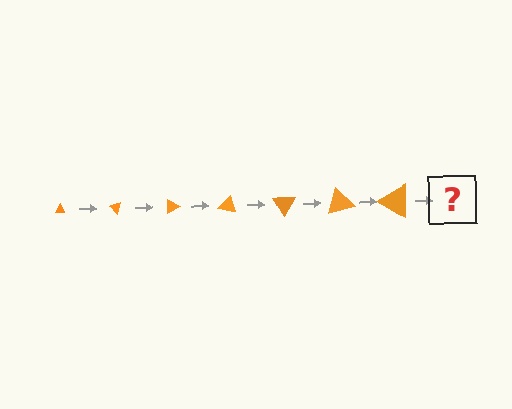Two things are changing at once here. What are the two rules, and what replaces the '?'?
The two rules are that the triangle grows larger each step and it rotates 45 degrees each step. The '?' should be a triangle, larger than the previous one and rotated 315 degrees from the start.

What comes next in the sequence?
The next element should be a triangle, larger than the previous one and rotated 315 degrees from the start.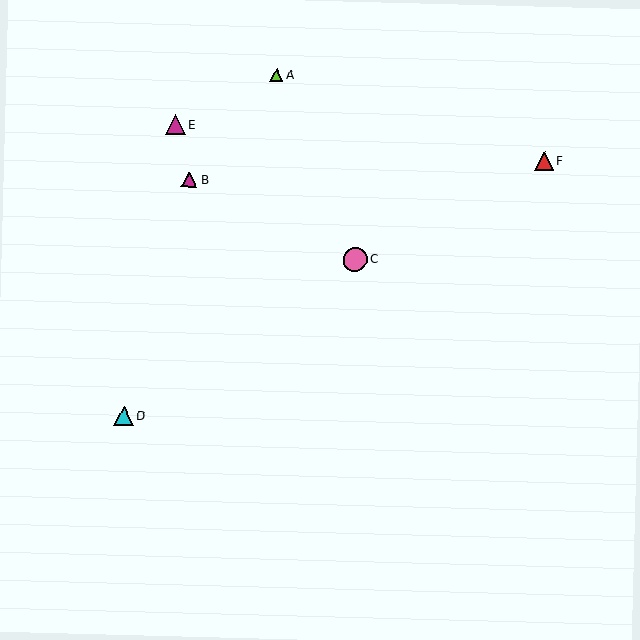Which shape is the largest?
The pink circle (labeled C) is the largest.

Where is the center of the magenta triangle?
The center of the magenta triangle is at (189, 179).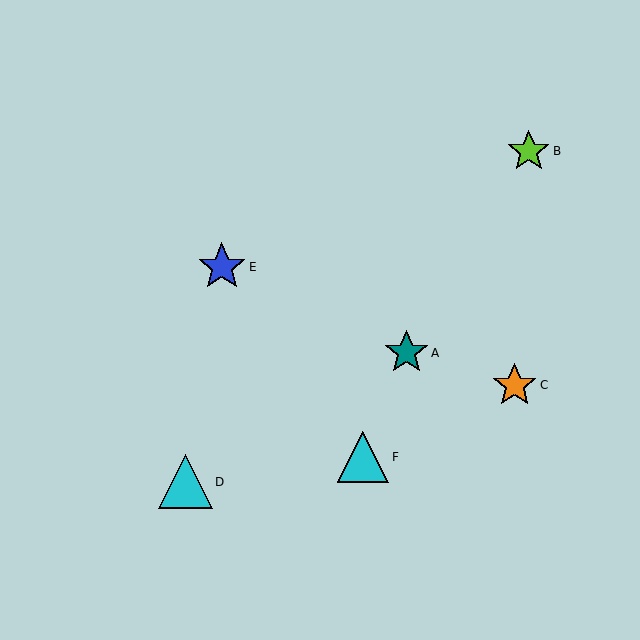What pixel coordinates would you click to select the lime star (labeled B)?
Click at (529, 151) to select the lime star B.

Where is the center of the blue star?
The center of the blue star is at (222, 267).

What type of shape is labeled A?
Shape A is a teal star.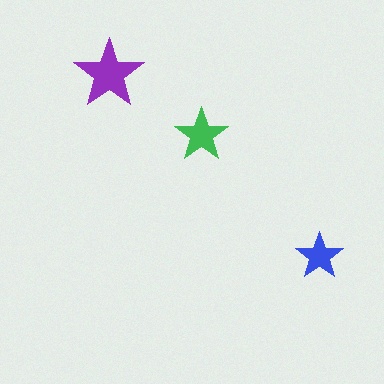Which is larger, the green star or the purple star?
The purple one.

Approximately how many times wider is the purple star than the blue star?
About 1.5 times wider.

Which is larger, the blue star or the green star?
The green one.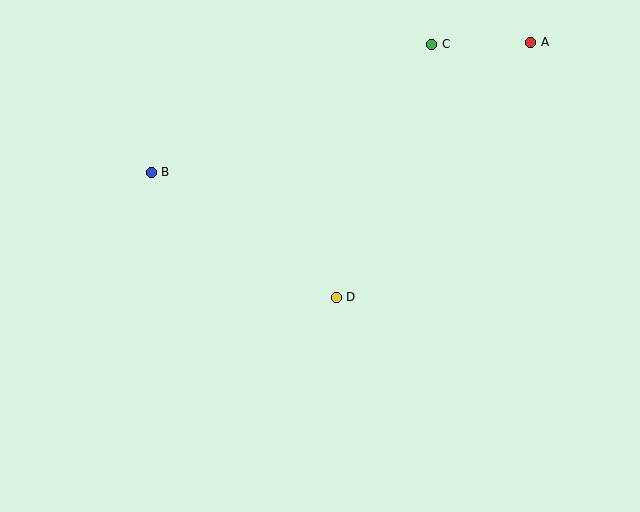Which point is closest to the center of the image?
Point D at (336, 297) is closest to the center.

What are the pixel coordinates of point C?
Point C is at (432, 44).